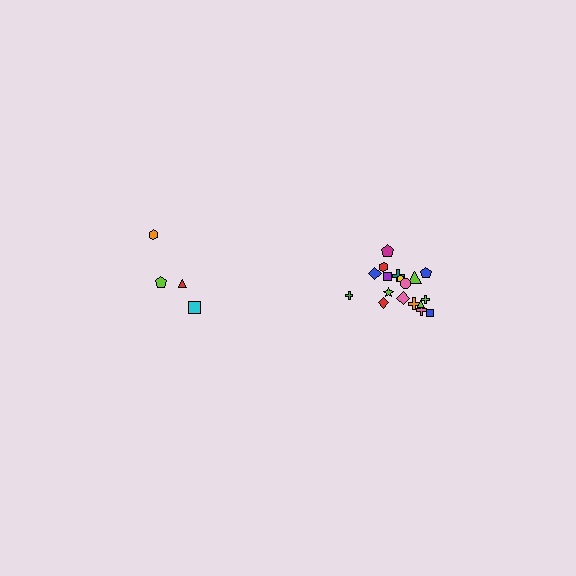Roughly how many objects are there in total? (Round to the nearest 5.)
Roughly 20 objects in total.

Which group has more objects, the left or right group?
The right group.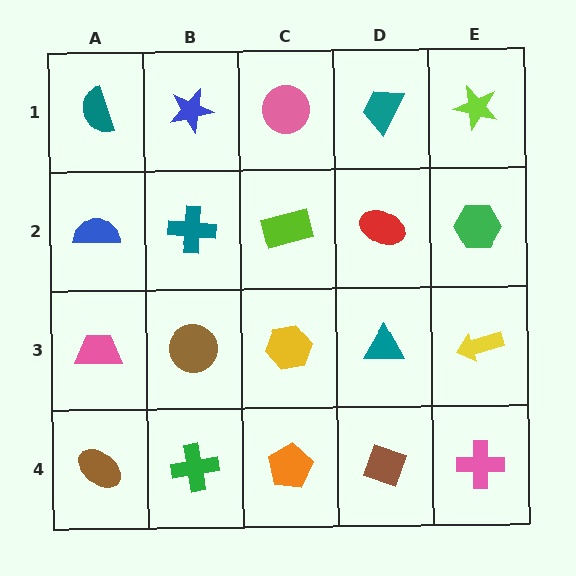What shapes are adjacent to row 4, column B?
A brown circle (row 3, column B), a brown ellipse (row 4, column A), an orange pentagon (row 4, column C).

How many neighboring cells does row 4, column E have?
2.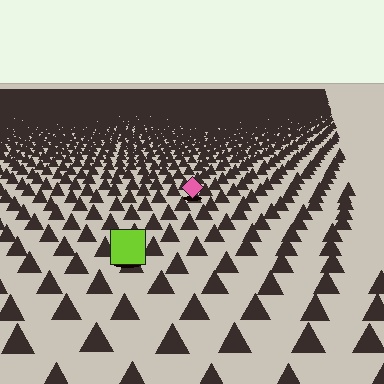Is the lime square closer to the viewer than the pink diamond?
Yes. The lime square is closer — you can tell from the texture gradient: the ground texture is coarser near it.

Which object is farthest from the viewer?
The pink diamond is farthest from the viewer. It appears smaller and the ground texture around it is denser.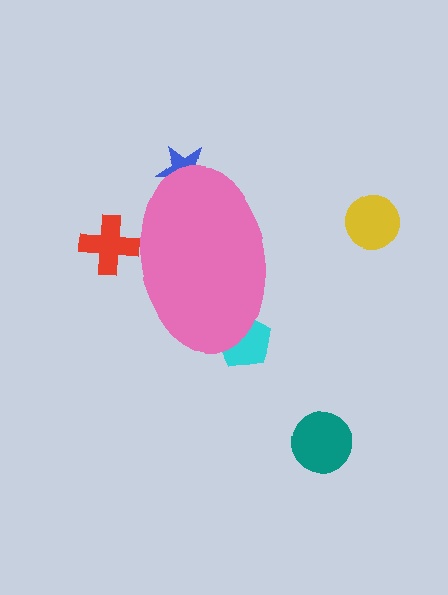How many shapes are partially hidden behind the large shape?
3 shapes are partially hidden.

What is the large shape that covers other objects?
A pink ellipse.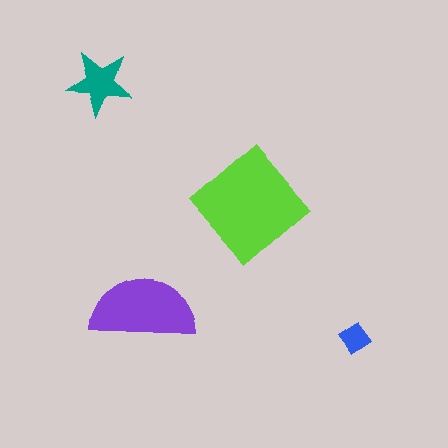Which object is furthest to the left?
The teal star is leftmost.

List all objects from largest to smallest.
The lime diamond, the purple semicircle, the teal star, the blue diamond.